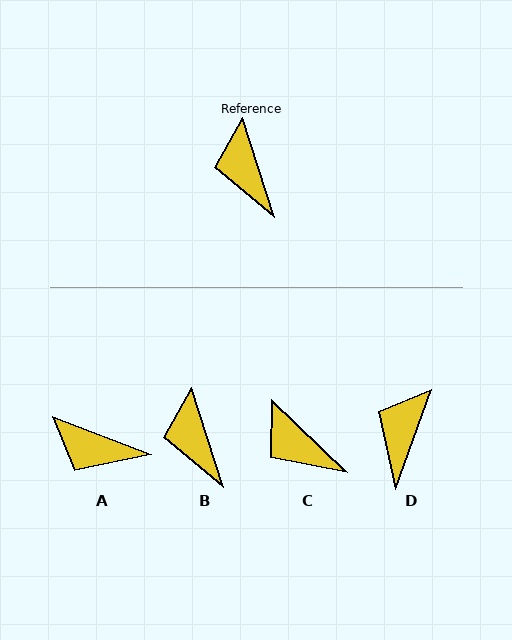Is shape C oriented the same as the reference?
No, it is off by about 29 degrees.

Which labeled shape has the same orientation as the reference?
B.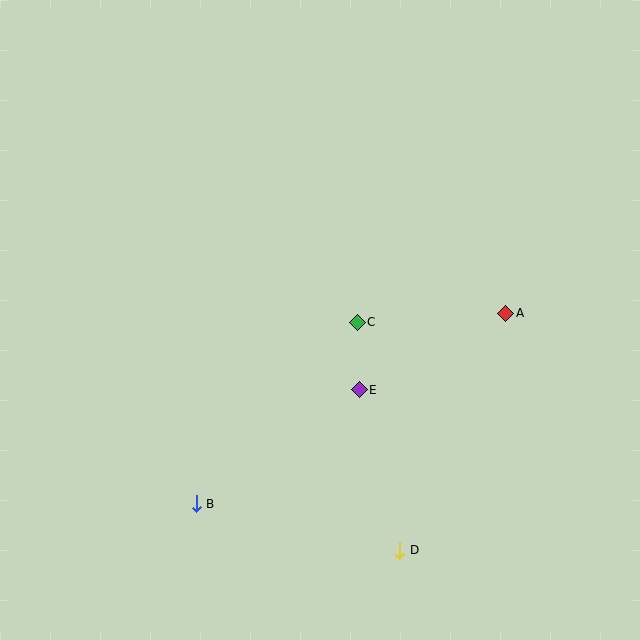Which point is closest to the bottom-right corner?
Point D is closest to the bottom-right corner.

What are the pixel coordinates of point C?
Point C is at (357, 322).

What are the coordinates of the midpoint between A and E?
The midpoint between A and E is at (432, 352).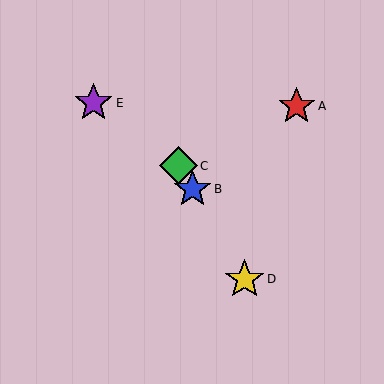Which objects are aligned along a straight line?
Objects B, C, D are aligned along a straight line.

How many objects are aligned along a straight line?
3 objects (B, C, D) are aligned along a straight line.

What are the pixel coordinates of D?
Object D is at (245, 279).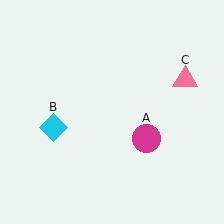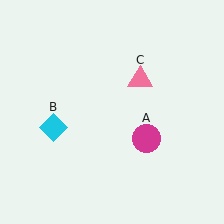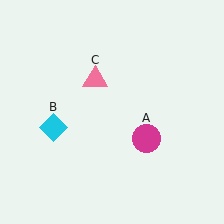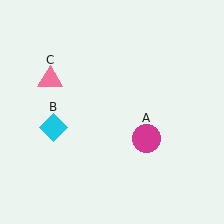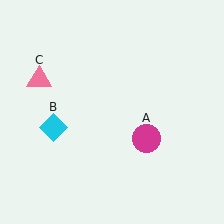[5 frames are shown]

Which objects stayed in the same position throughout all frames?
Magenta circle (object A) and cyan diamond (object B) remained stationary.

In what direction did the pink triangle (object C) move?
The pink triangle (object C) moved left.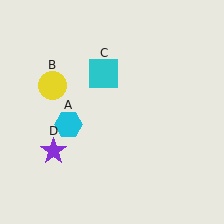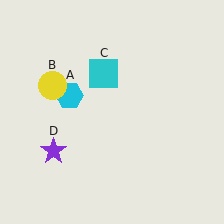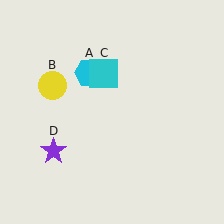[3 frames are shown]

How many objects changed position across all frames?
1 object changed position: cyan hexagon (object A).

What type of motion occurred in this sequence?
The cyan hexagon (object A) rotated clockwise around the center of the scene.